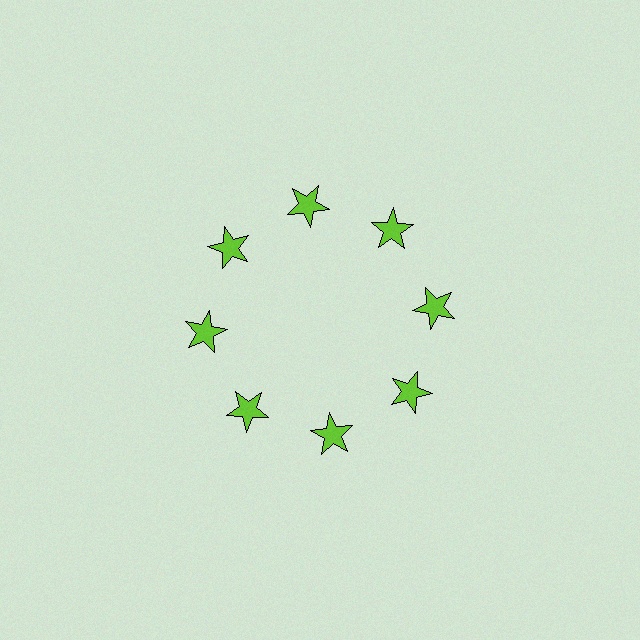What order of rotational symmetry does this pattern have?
This pattern has 8-fold rotational symmetry.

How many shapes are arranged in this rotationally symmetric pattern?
There are 8 shapes, arranged in 8 groups of 1.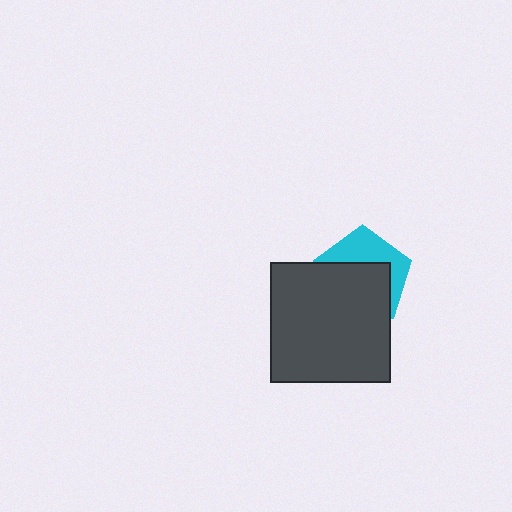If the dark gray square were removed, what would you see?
You would see the complete cyan pentagon.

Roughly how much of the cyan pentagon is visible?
A small part of it is visible (roughly 39%).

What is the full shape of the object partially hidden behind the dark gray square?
The partially hidden object is a cyan pentagon.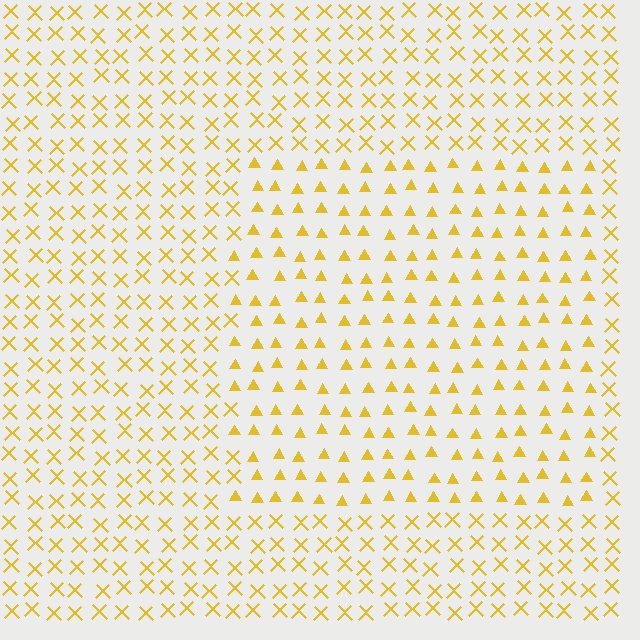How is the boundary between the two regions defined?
The boundary is defined by a change in element shape: triangles inside vs. X marks outside. All elements share the same color and spacing.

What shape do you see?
I see a rectangle.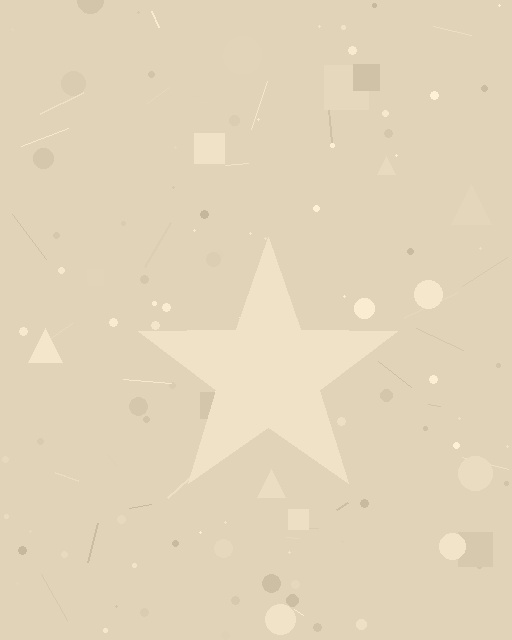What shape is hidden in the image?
A star is hidden in the image.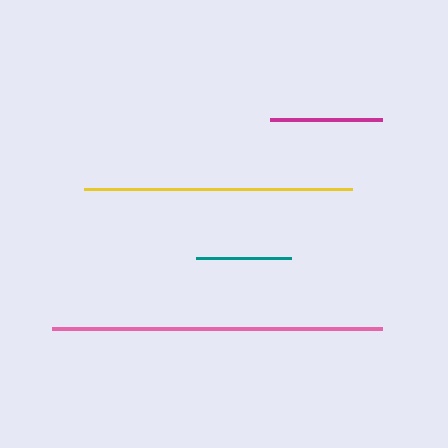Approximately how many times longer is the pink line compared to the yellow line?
The pink line is approximately 1.2 times the length of the yellow line.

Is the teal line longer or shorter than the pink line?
The pink line is longer than the teal line.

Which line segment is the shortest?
The teal line is the shortest at approximately 94 pixels.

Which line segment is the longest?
The pink line is the longest at approximately 330 pixels.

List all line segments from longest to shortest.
From longest to shortest: pink, yellow, magenta, teal.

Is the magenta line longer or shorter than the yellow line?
The yellow line is longer than the magenta line.